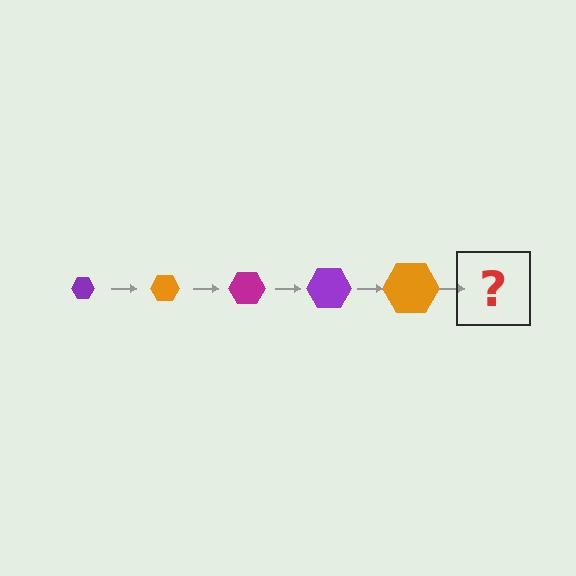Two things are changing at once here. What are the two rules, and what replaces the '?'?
The two rules are that the hexagon grows larger each step and the color cycles through purple, orange, and magenta. The '?' should be a magenta hexagon, larger than the previous one.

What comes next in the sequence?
The next element should be a magenta hexagon, larger than the previous one.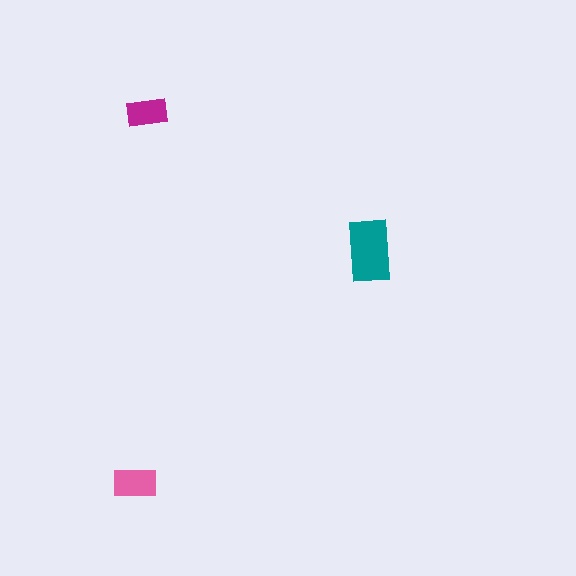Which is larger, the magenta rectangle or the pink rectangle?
The pink one.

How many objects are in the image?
There are 3 objects in the image.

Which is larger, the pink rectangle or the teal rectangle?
The teal one.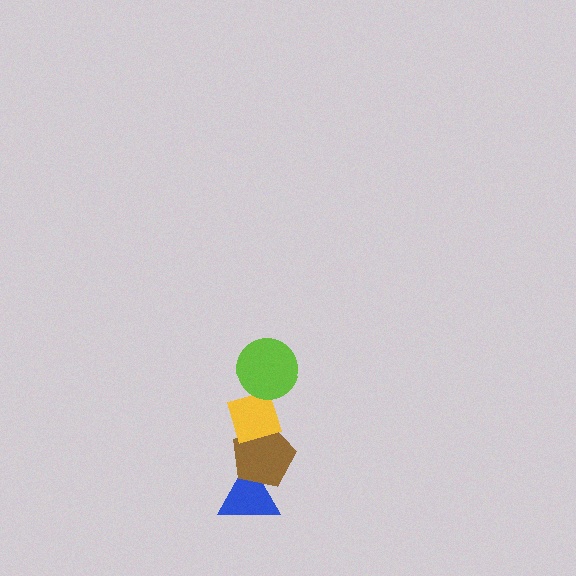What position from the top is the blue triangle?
The blue triangle is 4th from the top.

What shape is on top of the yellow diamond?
The lime circle is on top of the yellow diamond.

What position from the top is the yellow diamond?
The yellow diamond is 2nd from the top.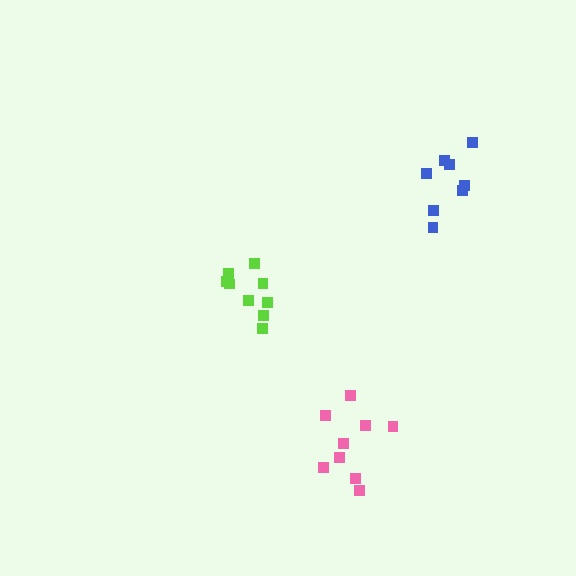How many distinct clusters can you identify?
There are 3 distinct clusters.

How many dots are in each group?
Group 1: 9 dots, Group 2: 9 dots, Group 3: 8 dots (26 total).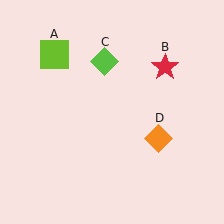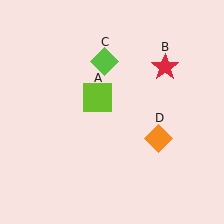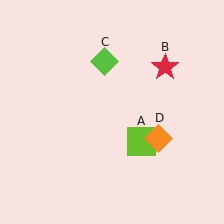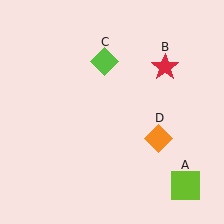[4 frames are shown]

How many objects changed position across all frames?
1 object changed position: lime square (object A).